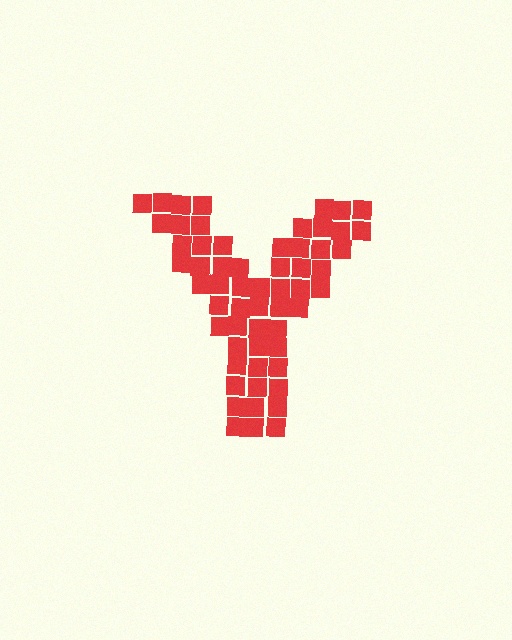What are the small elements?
The small elements are squares.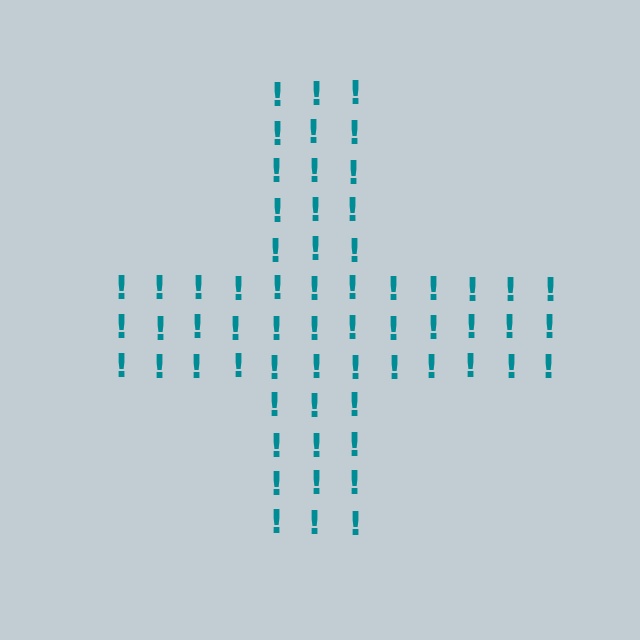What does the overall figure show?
The overall figure shows a cross.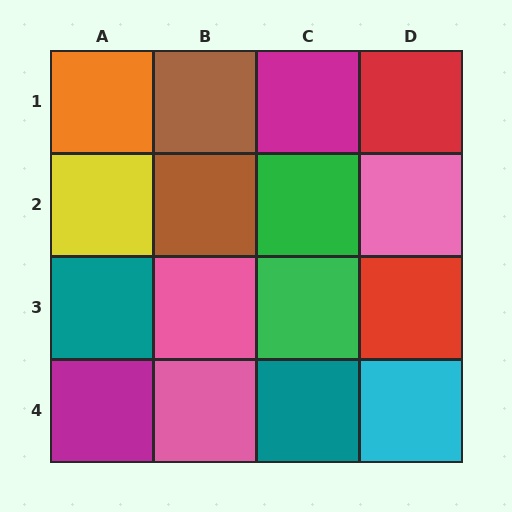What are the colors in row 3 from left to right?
Teal, pink, green, red.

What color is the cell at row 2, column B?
Brown.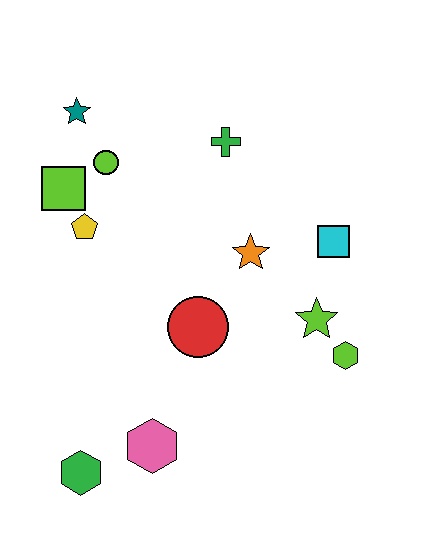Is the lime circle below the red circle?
No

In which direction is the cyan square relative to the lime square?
The cyan square is to the right of the lime square.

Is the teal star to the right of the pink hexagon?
No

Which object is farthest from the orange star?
The green hexagon is farthest from the orange star.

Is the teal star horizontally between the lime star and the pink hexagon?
No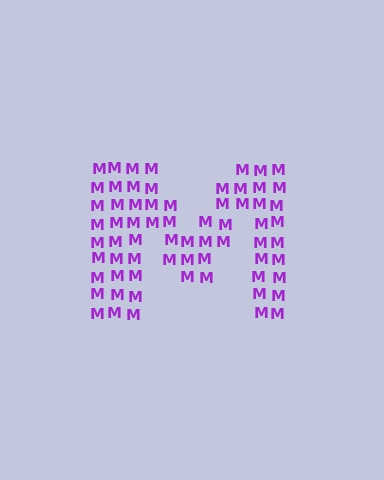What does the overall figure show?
The overall figure shows the letter M.